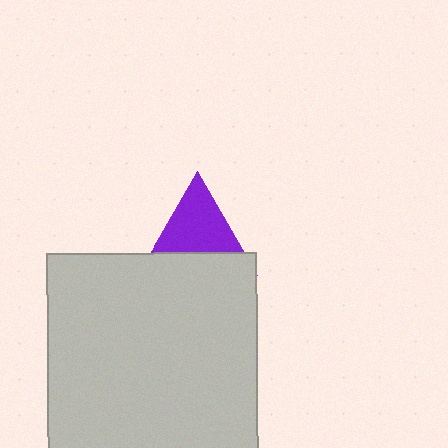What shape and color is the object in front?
The object in front is a light gray square.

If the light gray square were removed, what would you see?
You would see the complete purple triangle.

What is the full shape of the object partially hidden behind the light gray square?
The partially hidden object is a purple triangle.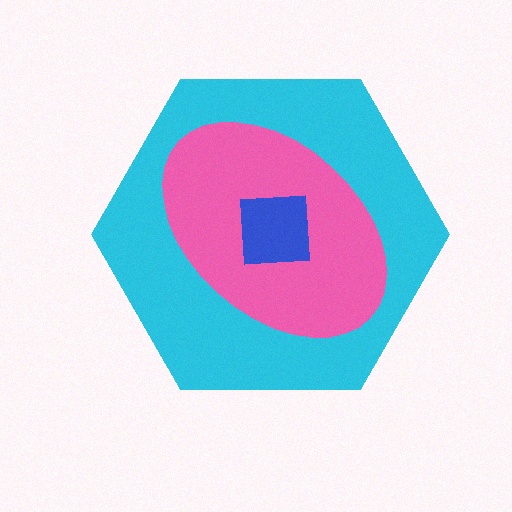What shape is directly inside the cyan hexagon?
The pink ellipse.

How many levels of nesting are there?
3.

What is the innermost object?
The blue square.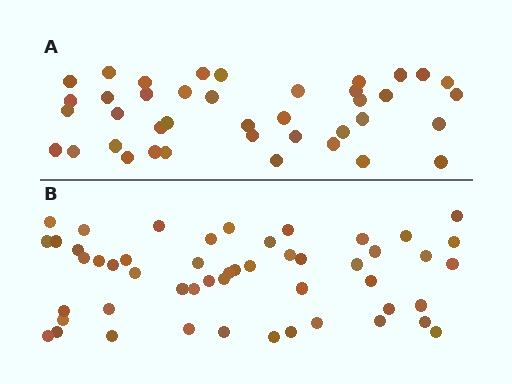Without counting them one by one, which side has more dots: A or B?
Region B (the bottom region) has more dots.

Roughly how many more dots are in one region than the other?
Region B has roughly 12 or so more dots than region A.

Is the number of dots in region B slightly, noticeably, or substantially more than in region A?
Region B has noticeably more, but not dramatically so. The ratio is roughly 1.3 to 1.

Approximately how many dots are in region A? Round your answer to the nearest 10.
About 40 dots.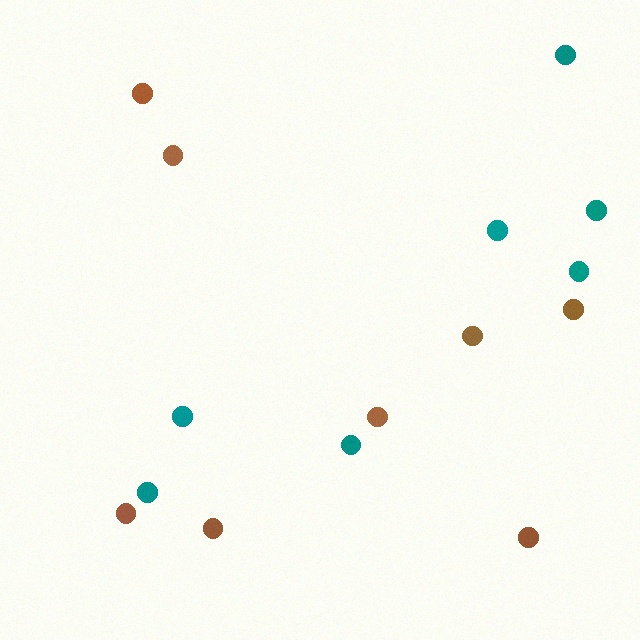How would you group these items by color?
There are 2 groups: one group of teal circles (7) and one group of brown circles (8).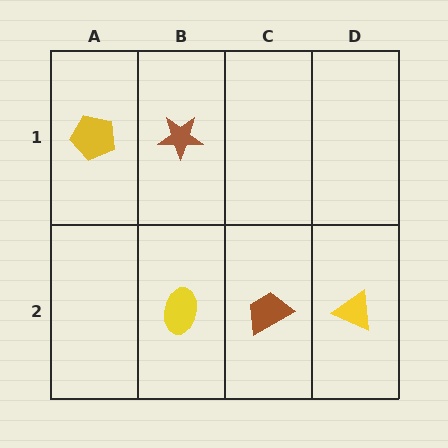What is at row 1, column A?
A yellow pentagon.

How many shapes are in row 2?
3 shapes.